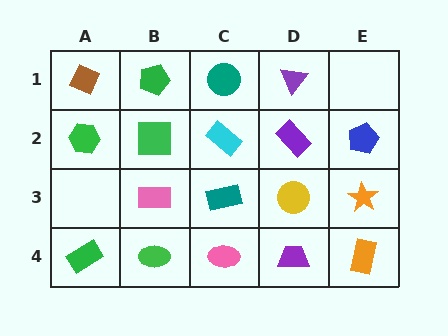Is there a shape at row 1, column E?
No, that cell is empty.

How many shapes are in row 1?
4 shapes.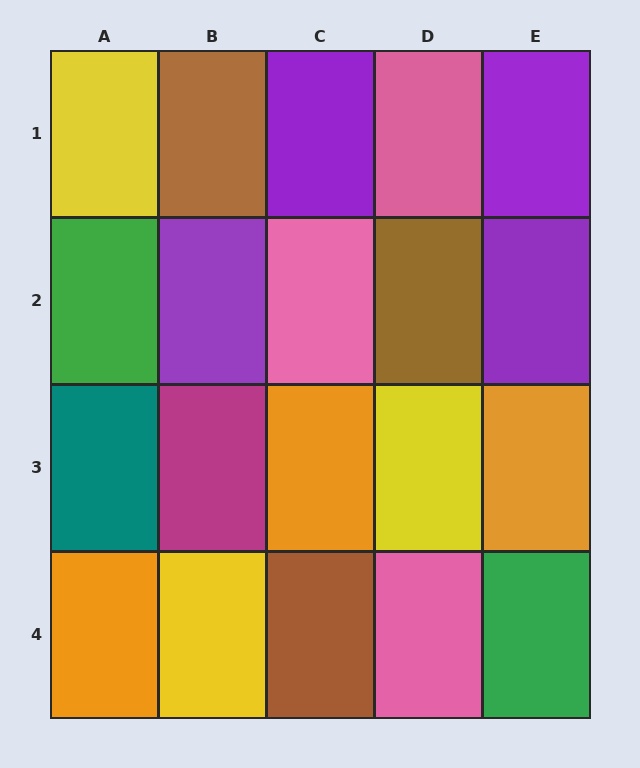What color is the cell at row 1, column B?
Brown.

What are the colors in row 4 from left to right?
Orange, yellow, brown, pink, green.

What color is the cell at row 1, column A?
Yellow.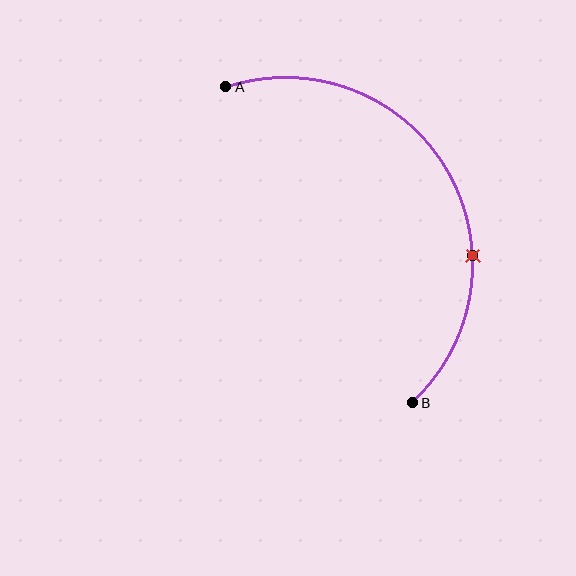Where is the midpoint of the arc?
The arc midpoint is the point on the curve farthest from the straight line joining A and B. It sits to the right of that line.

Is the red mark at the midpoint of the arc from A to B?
No. The red mark lies on the arc but is closer to endpoint B. The arc midpoint would be at the point on the curve equidistant along the arc from both A and B.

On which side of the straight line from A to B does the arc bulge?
The arc bulges to the right of the straight line connecting A and B.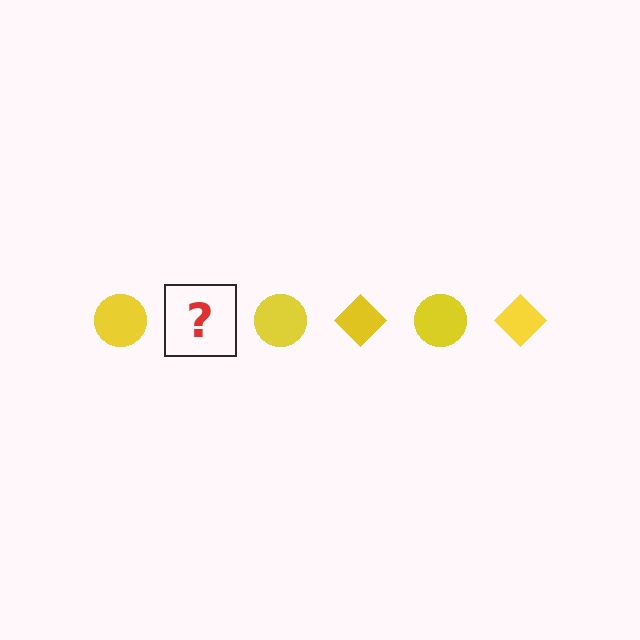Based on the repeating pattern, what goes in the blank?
The blank should be a yellow diamond.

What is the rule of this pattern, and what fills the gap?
The rule is that the pattern cycles through circle, diamond shapes in yellow. The gap should be filled with a yellow diamond.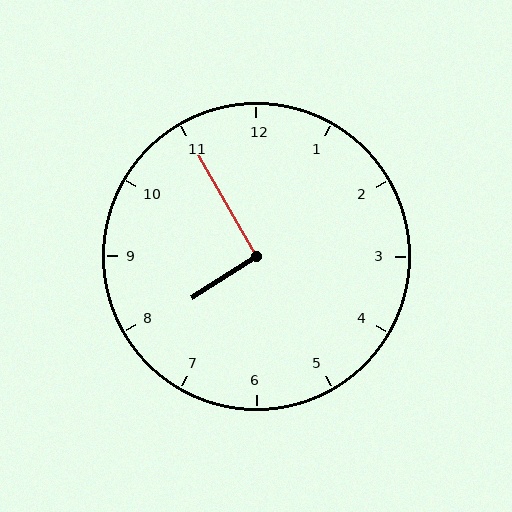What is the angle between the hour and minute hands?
Approximately 92 degrees.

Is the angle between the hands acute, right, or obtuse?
It is right.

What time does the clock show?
7:55.